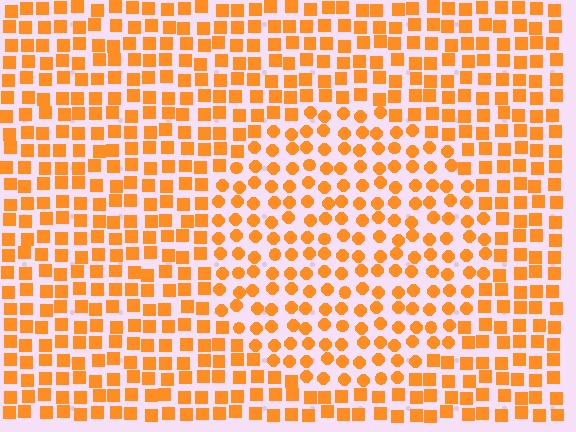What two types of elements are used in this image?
The image uses circles inside the circle region and squares outside it.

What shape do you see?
I see a circle.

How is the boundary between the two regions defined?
The boundary is defined by a change in element shape: circles inside vs. squares outside. All elements share the same color and spacing.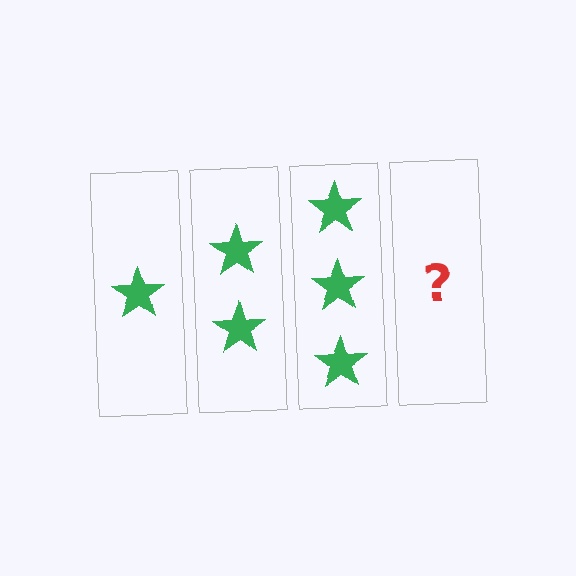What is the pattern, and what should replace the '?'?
The pattern is that each step adds one more star. The '?' should be 4 stars.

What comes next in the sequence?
The next element should be 4 stars.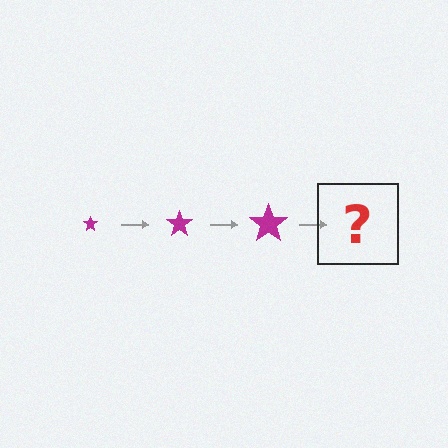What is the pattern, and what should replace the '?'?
The pattern is that the star gets progressively larger each step. The '?' should be a magenta star, larger than the previous one.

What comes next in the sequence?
The next element should be a magenta star, larger than the previous one.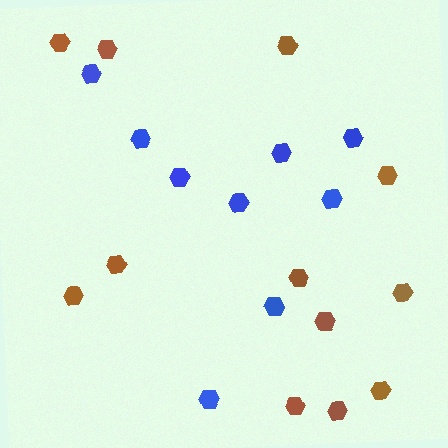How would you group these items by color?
There are 2 groups: one group of brown hexagons (12) and one group of blue hexagons (9).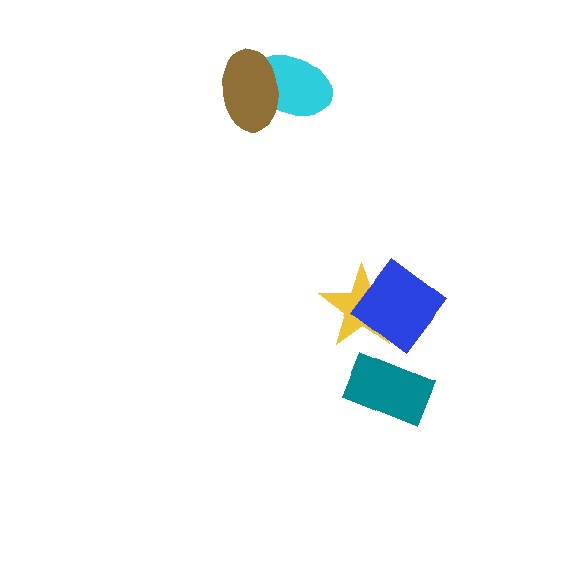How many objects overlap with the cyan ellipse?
1 object overlaps with the cyan ellipse.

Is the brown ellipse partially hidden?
No, no other shape covers it.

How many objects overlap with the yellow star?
1 object overlaps with the yellow star.